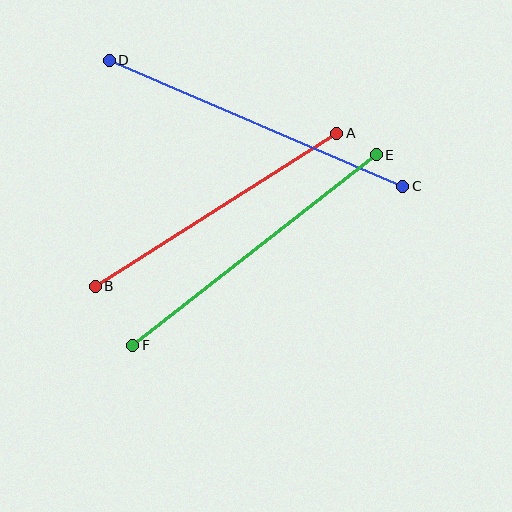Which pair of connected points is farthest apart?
Points C and D are farthest apart.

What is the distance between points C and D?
The distance is approximately 320 pixels.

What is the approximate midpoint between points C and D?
The midpoint is at approximately (256, 123) pixels.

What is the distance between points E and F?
The distance is approximately 309 pixels.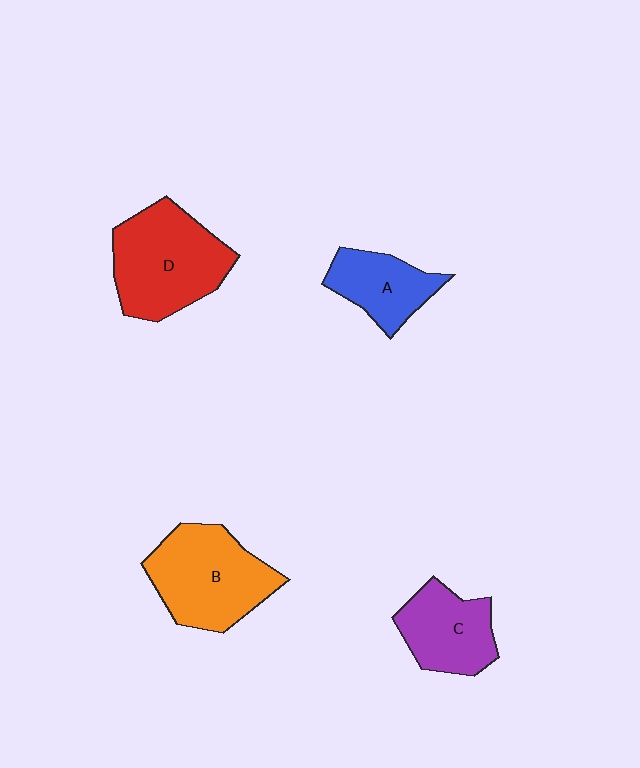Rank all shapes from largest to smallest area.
From largest to smallest: D (red), B (orange), C (purple), A (blue).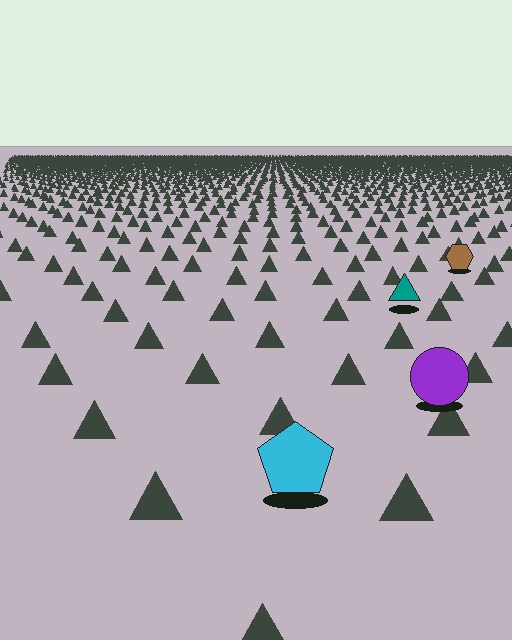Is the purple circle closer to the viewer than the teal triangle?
Yes. The purple circle is closer — you can tell from the texture gradient: the ground texture is coarser near it.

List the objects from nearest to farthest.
From nearest to farthest: the cyan pentagon, the purple circle, the teal triangle, the brown hexagon.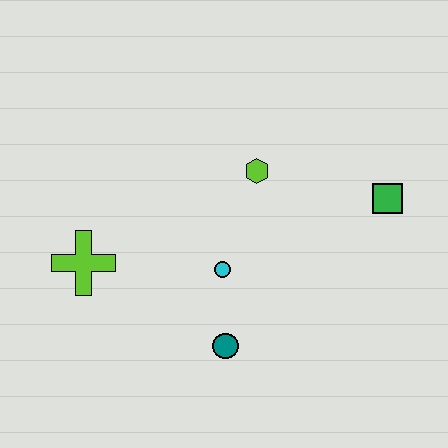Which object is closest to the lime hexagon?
The cyan circle is closest to the lime hexagon.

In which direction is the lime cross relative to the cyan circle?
The lime cross is to the left of the cyan circle.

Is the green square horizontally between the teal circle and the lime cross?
No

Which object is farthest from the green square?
The lime cross is farthest from the green square.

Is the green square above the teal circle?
Yes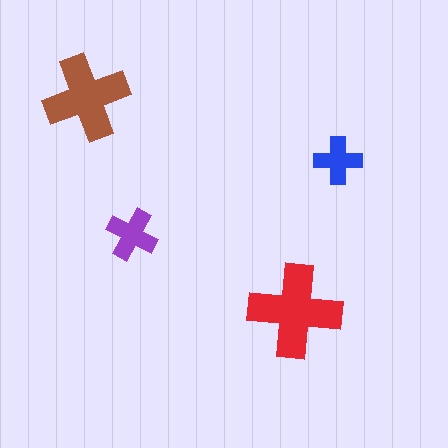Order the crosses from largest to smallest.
the red one, the brown one, the purple one, the blue one.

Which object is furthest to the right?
The blue cross is rightmost.